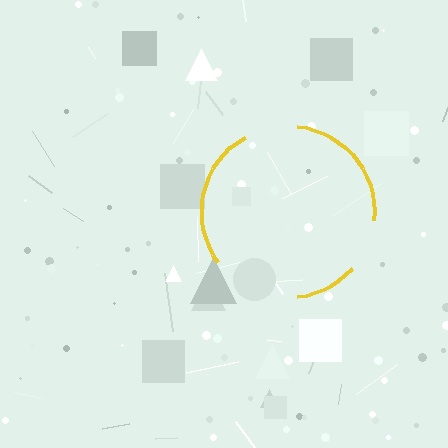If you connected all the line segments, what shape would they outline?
They would outline a circle.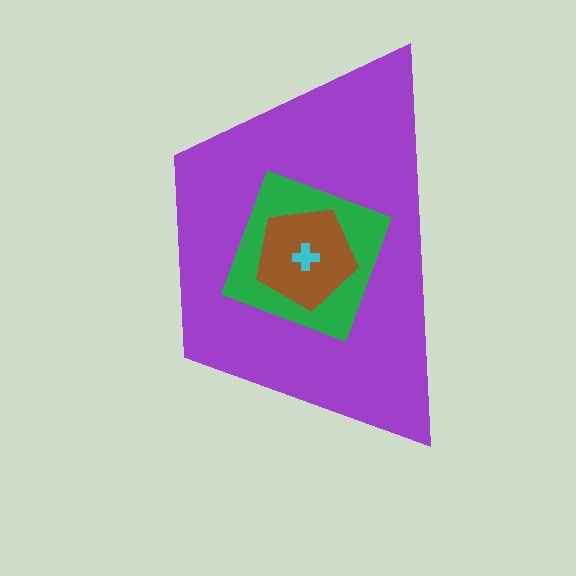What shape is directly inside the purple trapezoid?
The green square.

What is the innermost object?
The cyan cross.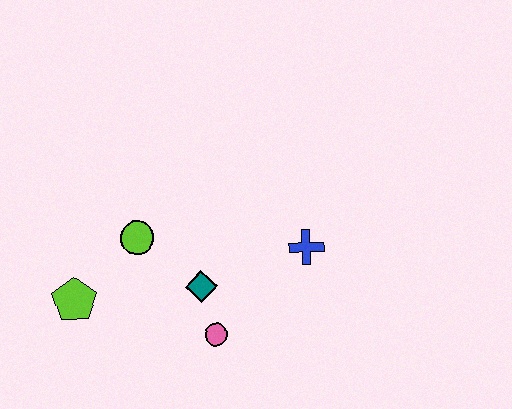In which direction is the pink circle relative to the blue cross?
The pink circle is to the left of the blue cross.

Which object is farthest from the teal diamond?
The lime pentagon is farthest from the teal diamond.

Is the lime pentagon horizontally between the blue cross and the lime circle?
No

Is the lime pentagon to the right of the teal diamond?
No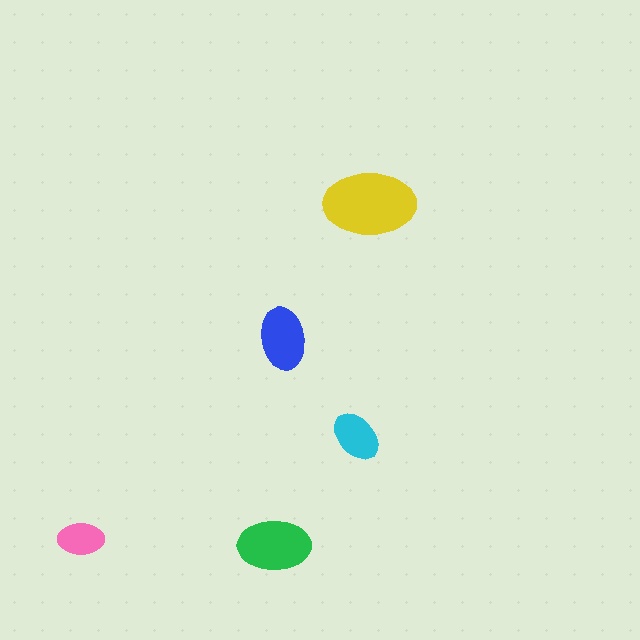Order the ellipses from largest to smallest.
the yellow one, the green one, the blue one, the cyan one, the pink one.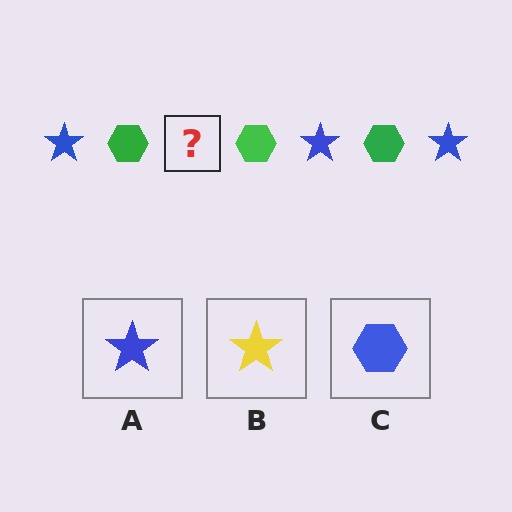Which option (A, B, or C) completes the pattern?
A.